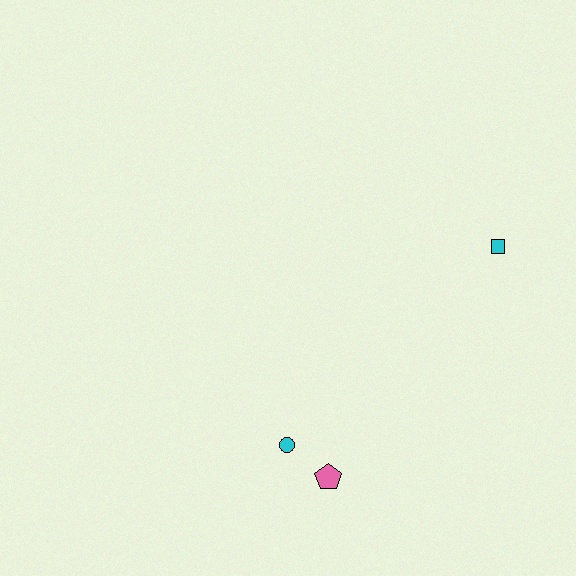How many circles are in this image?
There is 1 circle.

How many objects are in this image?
There are 3 objects.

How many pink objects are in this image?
There is 1 pink object.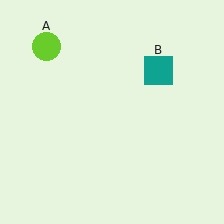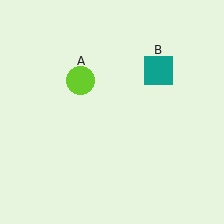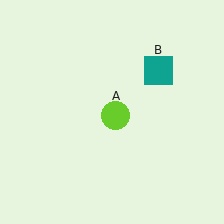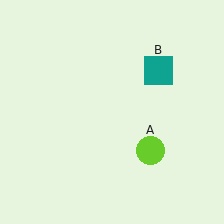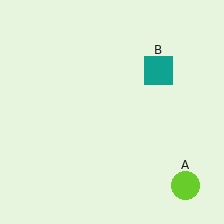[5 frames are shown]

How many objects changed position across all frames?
1 object changed position: lime circle (object A).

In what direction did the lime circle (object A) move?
The lime circle (object A) moved down and to the right.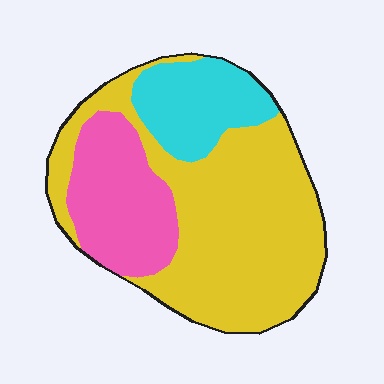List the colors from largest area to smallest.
From largest to smallest: yellow, pink, cyan.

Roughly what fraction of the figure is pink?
Pink covers roughly 25% of the figure.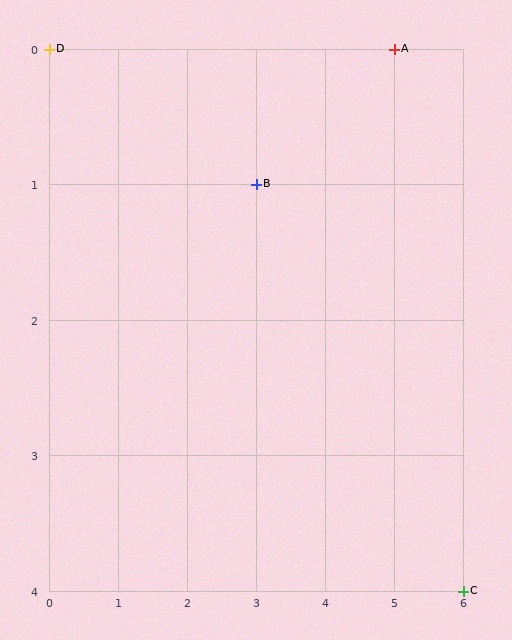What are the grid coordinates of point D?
Point D is at grid coordinates (0, 0).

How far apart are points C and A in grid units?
Points C and A are 1 column and 4 rows apart (about 4.1 grid units diagonally).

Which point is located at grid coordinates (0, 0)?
Point D is at (0, 0).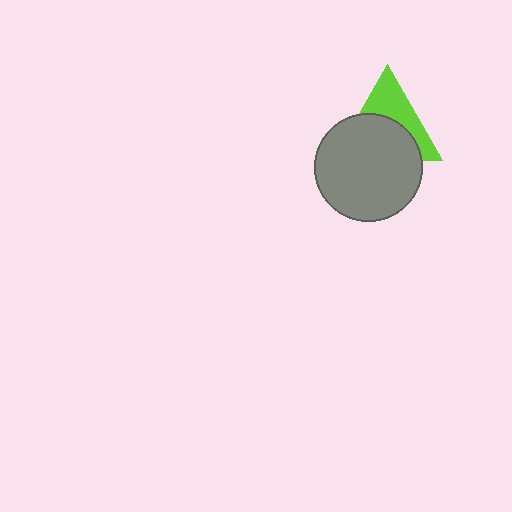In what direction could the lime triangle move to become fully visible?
The lime triangle could move up. That would shift it out from behind the gray circle entirely.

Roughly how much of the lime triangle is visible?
A small part of it is visible (roughly 43%).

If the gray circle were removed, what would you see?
You would see the complete lime triangle.